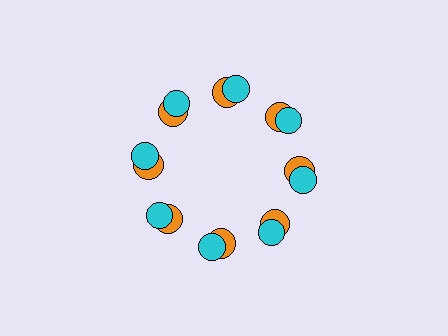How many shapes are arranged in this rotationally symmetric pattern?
There are 16 shapes, arranged in 8 groups of 2.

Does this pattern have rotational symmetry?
Yes, this pattern has 8-fold rotational symmetry. It looks the same after rotating 45 degrees around the center.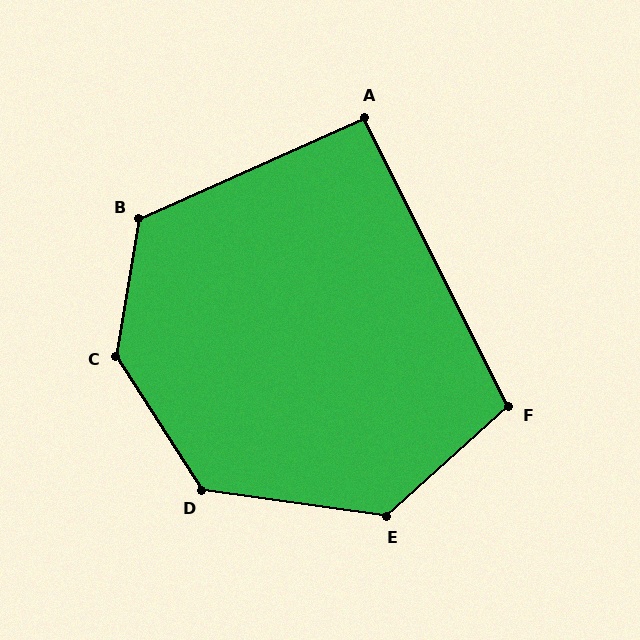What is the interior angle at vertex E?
Approximately 130 degrees (obtuse).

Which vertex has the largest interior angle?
C, at approximately 138 degrees.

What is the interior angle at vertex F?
Approximately 106 degrees (obtuse).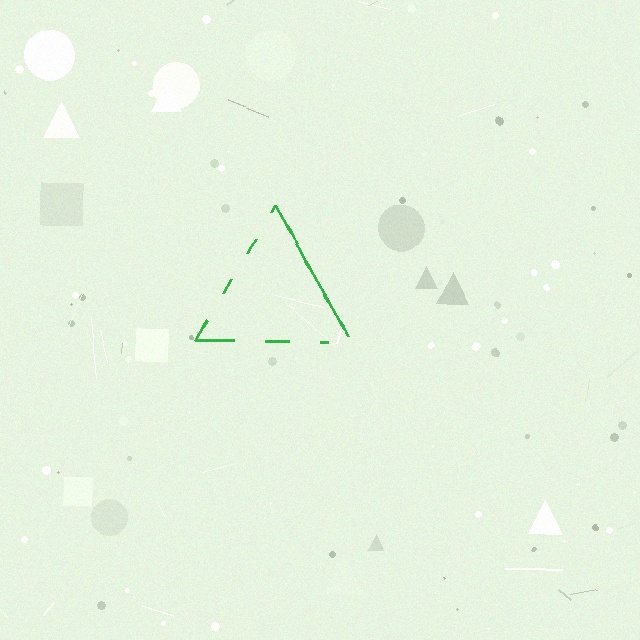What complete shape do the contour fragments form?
The contour fragments form a triangle.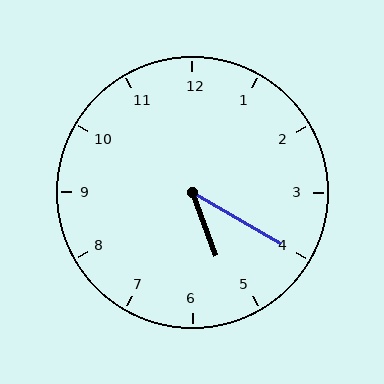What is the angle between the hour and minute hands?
Approximately 40 degrees.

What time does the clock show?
5:20.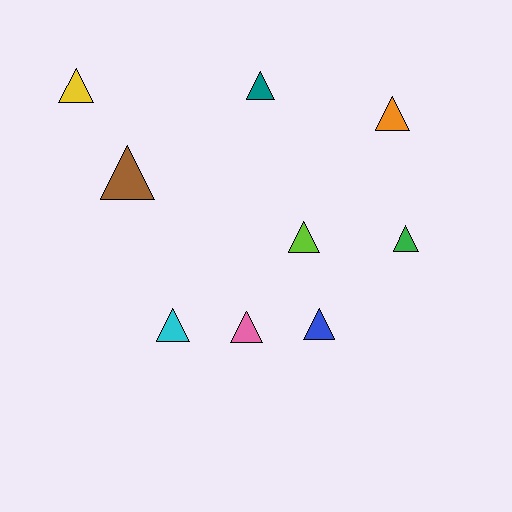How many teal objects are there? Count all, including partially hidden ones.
There is 1 teal object.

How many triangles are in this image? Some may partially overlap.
There are 9 triangles.